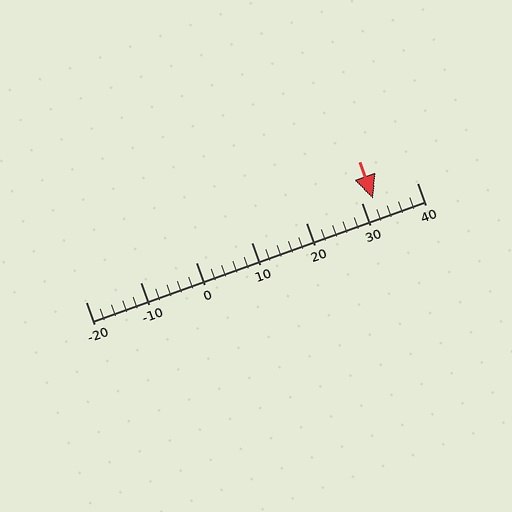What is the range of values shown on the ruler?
The ruler shows values from -20 to 40.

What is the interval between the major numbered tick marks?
The major tick marks are spaced 10 units apart.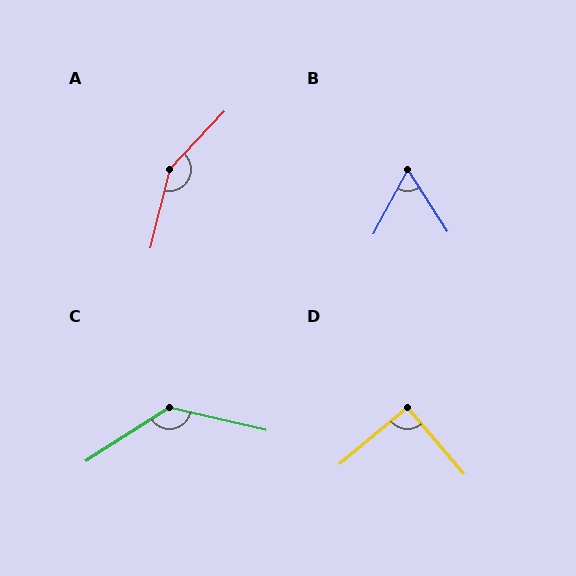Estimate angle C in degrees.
Approximately 134 degrees.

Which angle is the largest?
A, at approximately 150 degrees.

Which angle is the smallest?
B, at approximately 61 degrees.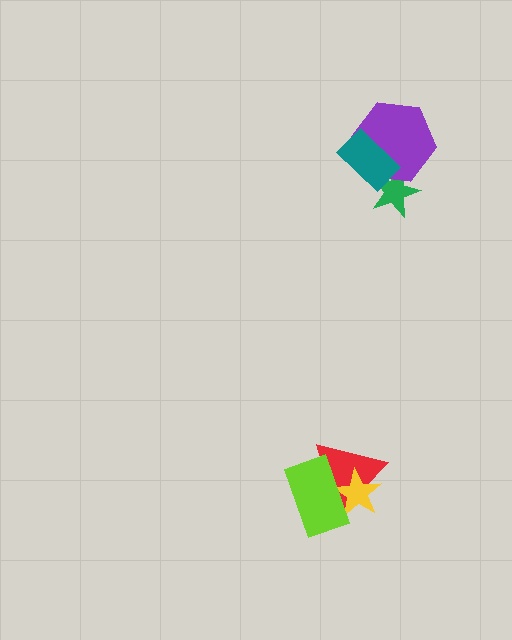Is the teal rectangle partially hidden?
No, no other shape covers it.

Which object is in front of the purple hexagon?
The teal rectangle is in front of the purple hexagon.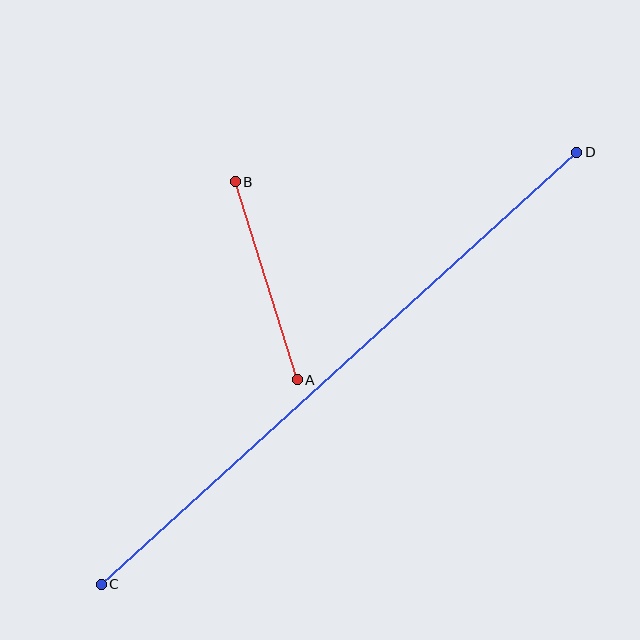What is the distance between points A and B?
The distance is approximately 208 pixels.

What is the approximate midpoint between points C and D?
The midpoint is at approximately (339, 368) pixels.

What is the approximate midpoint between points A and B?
The midpoint is at approximately (266, 281) pixels.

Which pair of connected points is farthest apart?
Points C and D are farthest apart.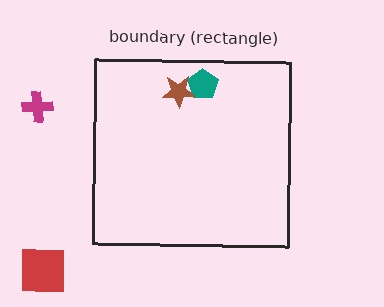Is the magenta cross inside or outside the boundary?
Outside.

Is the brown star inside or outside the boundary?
Inside.